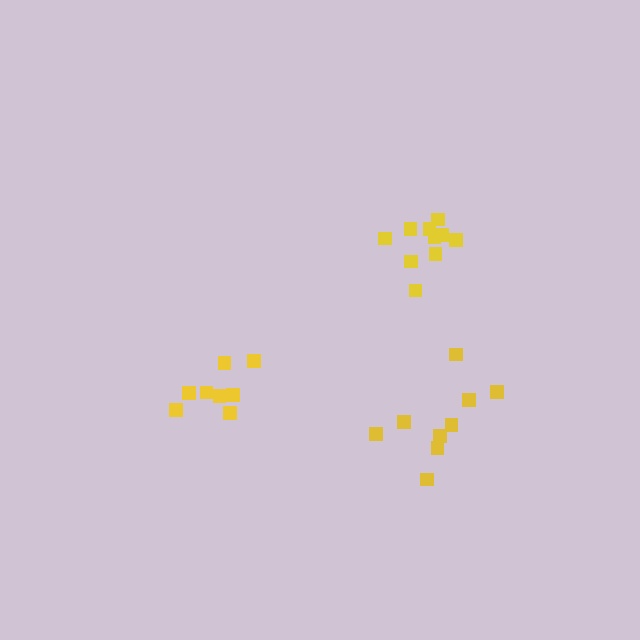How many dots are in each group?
Group 1: 8 dots, Group 2: 9 dots, Group 3: 10 dots (27 total).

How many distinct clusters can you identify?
There are 3 distinct clusters.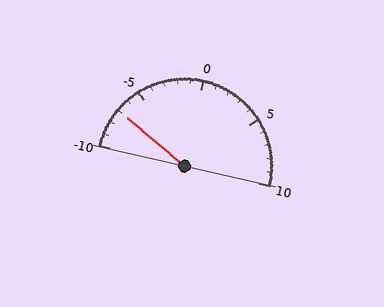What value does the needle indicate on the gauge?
The needle indicates approximately -7.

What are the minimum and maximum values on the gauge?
The gauge ranges from -10 to 10.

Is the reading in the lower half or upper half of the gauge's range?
The reading is in the lower half of the range (-10 to 10).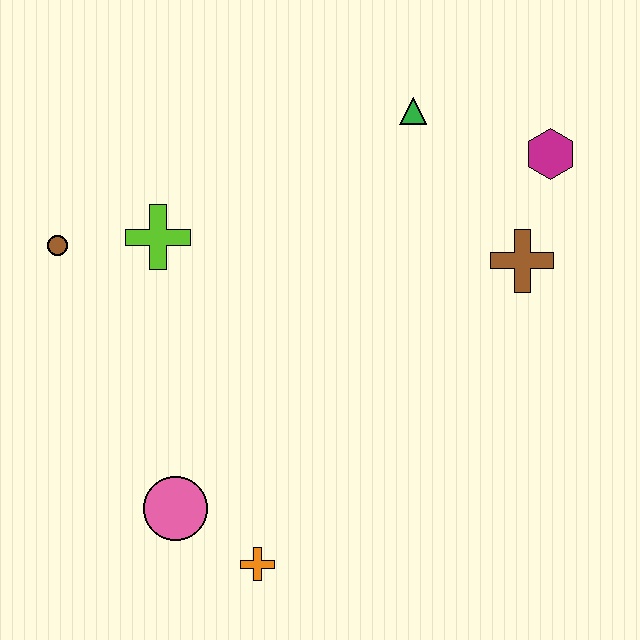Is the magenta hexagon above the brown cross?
Yes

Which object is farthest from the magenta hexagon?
The pink circle is farthest from the magenta hexagon.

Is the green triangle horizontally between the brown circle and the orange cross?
No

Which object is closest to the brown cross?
The magenta hexagon is closest to the brown cross.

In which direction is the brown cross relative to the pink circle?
The brown cross is to the right of the pink circle.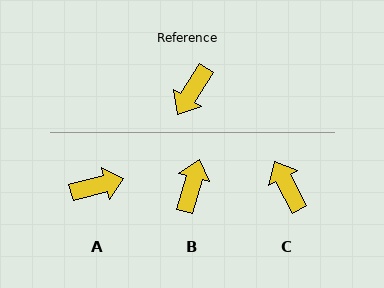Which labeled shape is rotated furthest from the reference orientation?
B, about 164 degrees away.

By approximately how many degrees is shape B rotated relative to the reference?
Approximately 164 degrees clockwise.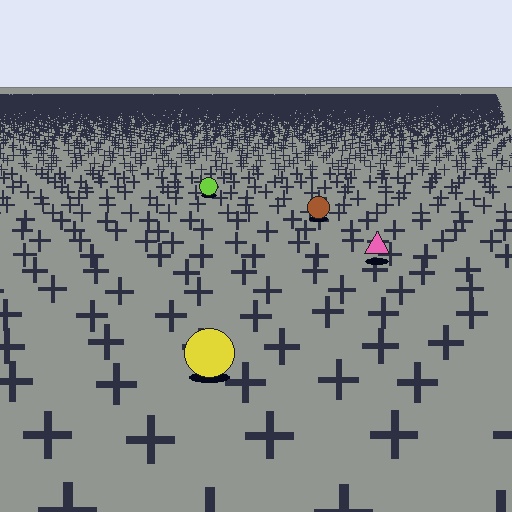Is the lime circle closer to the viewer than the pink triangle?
No. The pink triangle is closer — you can tell from the texture gradient: the ground texture is coarser near it.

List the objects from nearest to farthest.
From nearest to farthest: the yellow circle, the pink triangle, the brown circle, the lime circle.